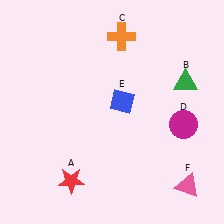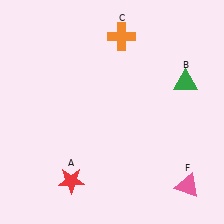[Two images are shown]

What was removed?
The blue diamond (E), the magenta circle (D) were removed in Image 2.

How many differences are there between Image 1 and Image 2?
There are 2 differences between the two images.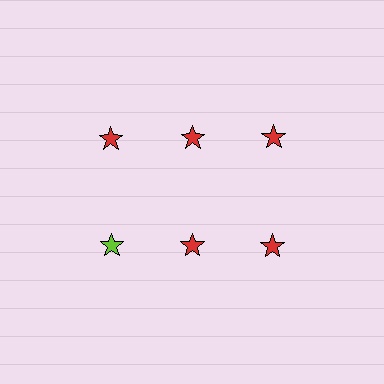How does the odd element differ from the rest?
It has a different color: lime instead of red.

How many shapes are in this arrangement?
There are 6 shapes arranged in a grid pattern.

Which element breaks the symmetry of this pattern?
The lime star in the second row, leftmost column breaks the symmetry. All other shapes are red stars.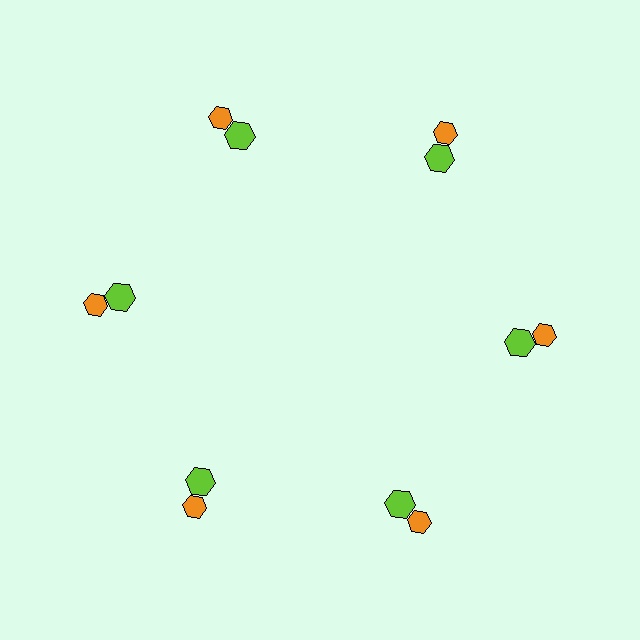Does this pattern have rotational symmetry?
Yes, this pattern has 6-fold rotational symmetry. It looks the same after rotating 60 degrees around the center.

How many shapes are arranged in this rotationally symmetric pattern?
There are 12 shapes, arranged in 6 groups of 2.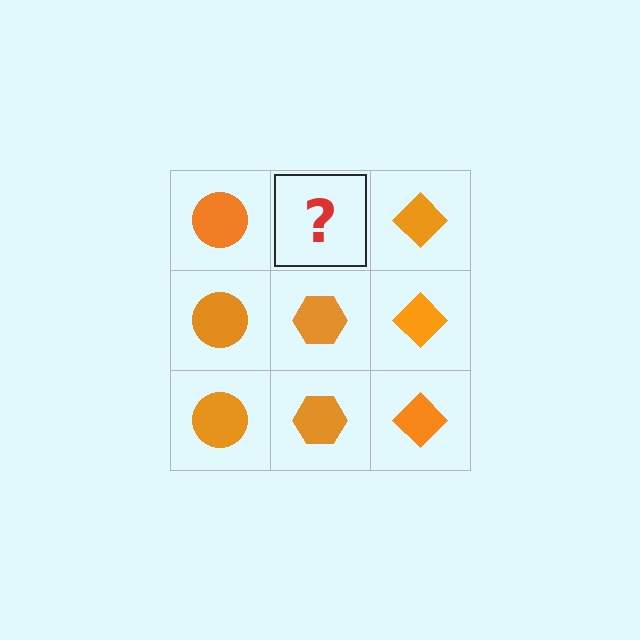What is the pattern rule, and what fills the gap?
The rule is that each column has a consistent shape. The gap should be filled with an orange hexagon.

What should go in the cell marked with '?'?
The missing cell should contain an orange hexagon.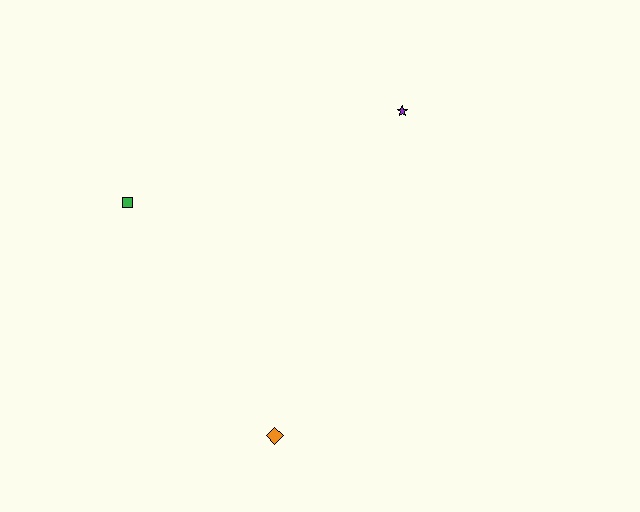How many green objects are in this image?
There is 1 green object.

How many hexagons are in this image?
There are no hexagons.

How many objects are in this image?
There are 3 objects.